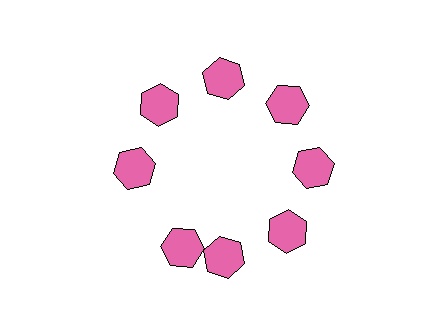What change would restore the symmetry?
The symmetry would be restored by rotating it back into even spacing with its neighbors so that all 8 hexagons sit at equal angles and equal distance from the center.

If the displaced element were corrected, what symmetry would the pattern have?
It would have 8-fold rotational symmetry — the pattern would map onto itself every 45 degrees.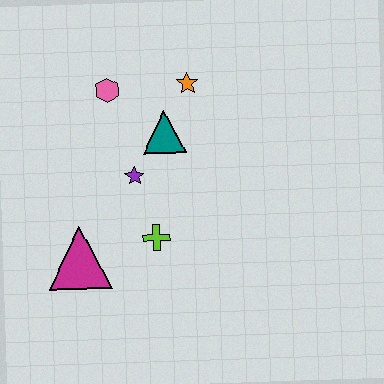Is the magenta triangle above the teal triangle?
No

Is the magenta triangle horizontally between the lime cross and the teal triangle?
No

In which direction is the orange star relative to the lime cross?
The orange star is above the lime cross.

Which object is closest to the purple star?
The teal triangle is closest to the purple star.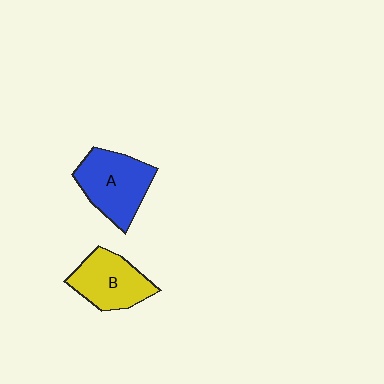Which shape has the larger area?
Shape A (blue).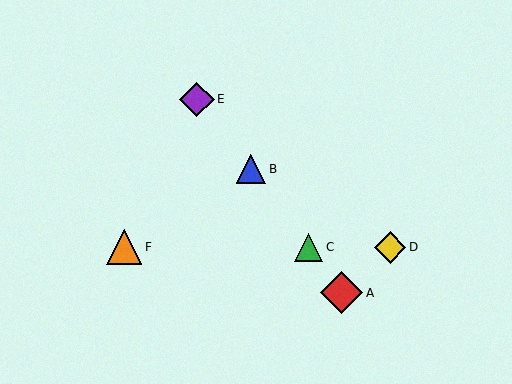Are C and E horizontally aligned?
No, C is at y≈247 and E is at y≈99.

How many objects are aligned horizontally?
3 objects (C, D, F) are aligned horizontally.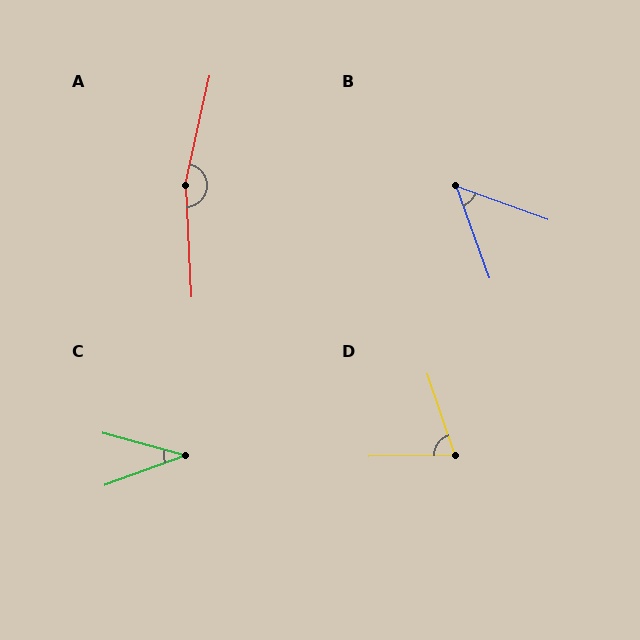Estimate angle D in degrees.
Approximately 72 degrees.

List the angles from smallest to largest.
C (35°), B (50°), D (72°), A (164°).